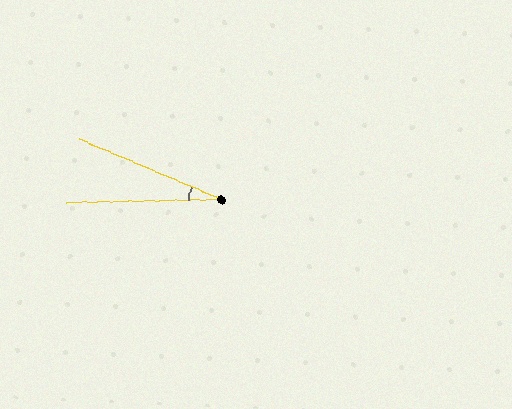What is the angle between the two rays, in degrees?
Approximately 24 degrees.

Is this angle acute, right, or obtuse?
It is acute.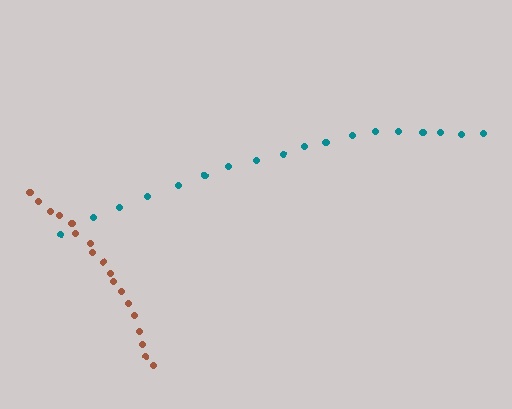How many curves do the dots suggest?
There are 2 distinct paths.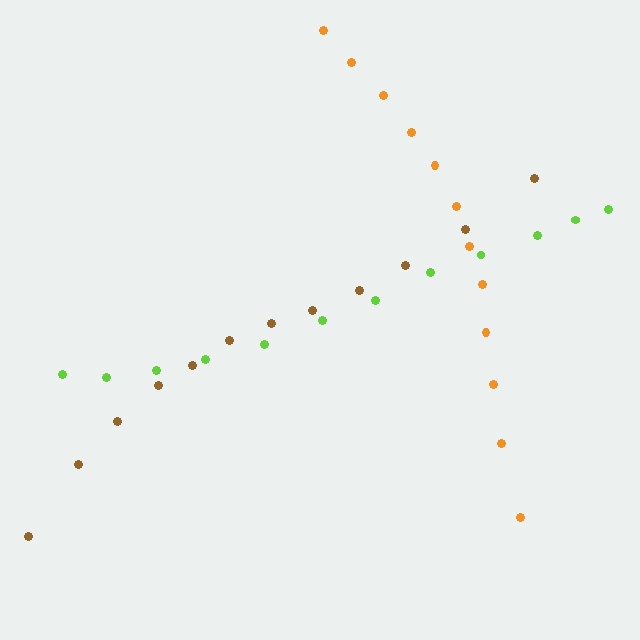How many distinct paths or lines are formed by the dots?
There are 3 distinct paths.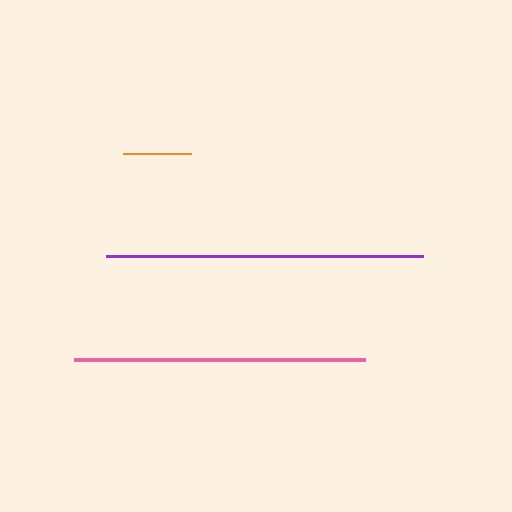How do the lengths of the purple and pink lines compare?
The purple and pink lines are approximately the same length.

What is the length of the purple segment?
The purple segment is approximately 317 pixels long.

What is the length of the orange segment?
The orange segment is approximately 68 pixels long.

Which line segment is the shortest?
The orange line is the shortest at approximately 68 pixels.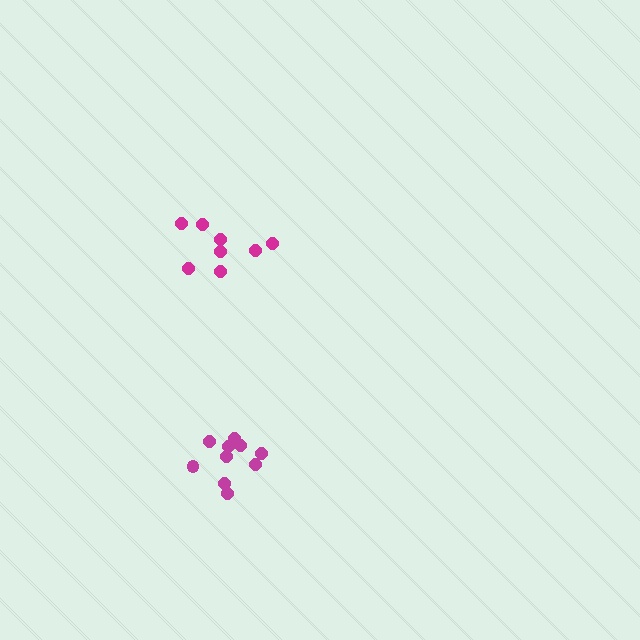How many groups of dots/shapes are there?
There are 2 groups.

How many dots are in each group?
Group 1: 10 dots, Group 2: 8 dots (18 total).